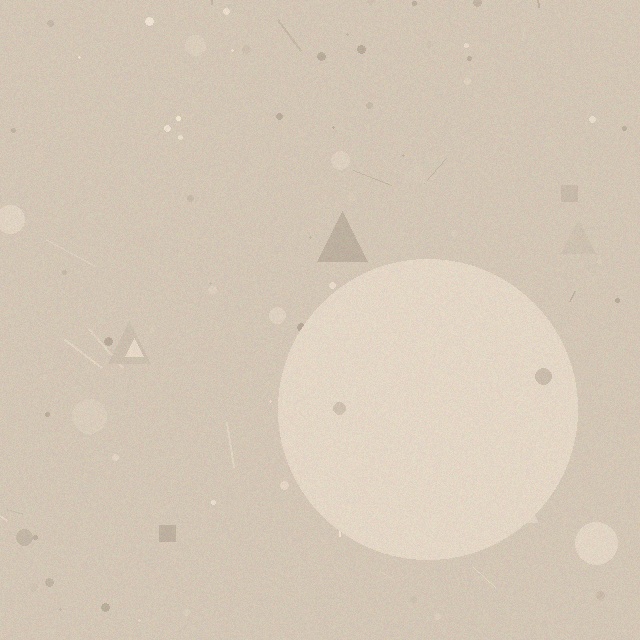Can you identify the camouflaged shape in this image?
The camouflaged shape is a circle.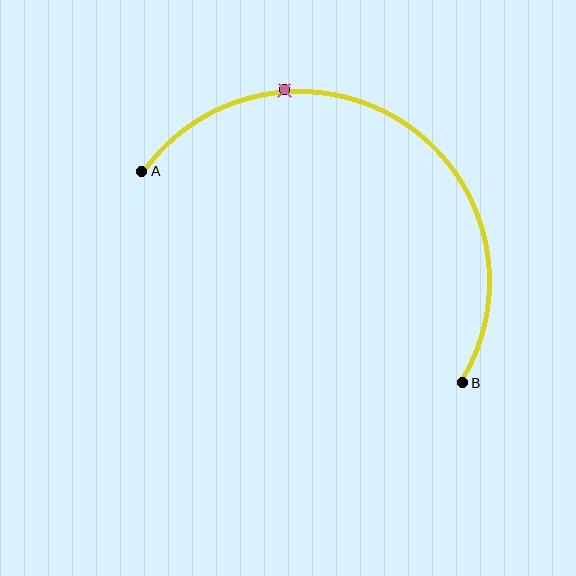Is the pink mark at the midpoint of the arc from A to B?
No. The pink mark lies on the arc but is closer to endpoint A. The arc midpoint would be at the point on the curve equidistant along the arc from both A and B.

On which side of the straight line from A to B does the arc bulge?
The arc bulges above the straight line connecting A and B.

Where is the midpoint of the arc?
The arc midpoint is the point on the curve farthest from the straight line joining A and B. It sits above that line.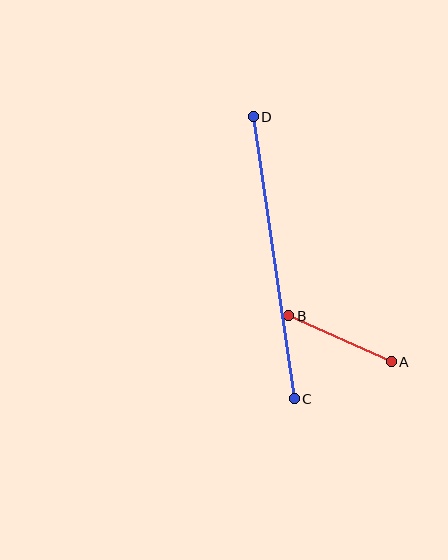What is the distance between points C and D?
The distance is approximately 285 pixels.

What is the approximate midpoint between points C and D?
The midpoint is at approximately (274, 258) pixels.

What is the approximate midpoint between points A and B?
The midpoint is at approximately (340, 339) pixels.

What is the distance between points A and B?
The distance is approximately 113 pixels.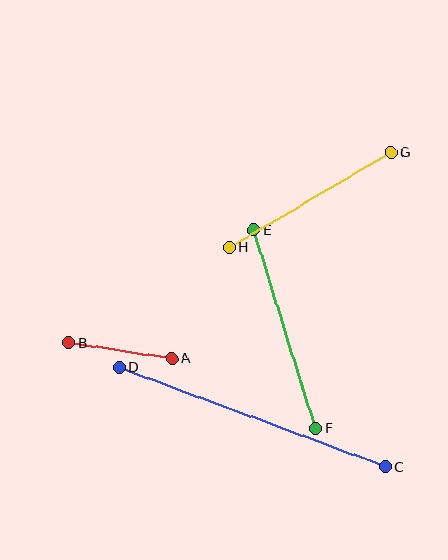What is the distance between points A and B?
The distance is approximately 104 pixels.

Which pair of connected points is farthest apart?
Points C and D are farthest apart.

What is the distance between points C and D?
The distance is approximately 284 pixels.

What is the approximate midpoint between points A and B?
The midpoint is at approximately (120, 351) pixels.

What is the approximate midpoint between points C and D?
The midpoint is at approximately (252, 417) pixels.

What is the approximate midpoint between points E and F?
The midpoint is at approximately (285, 329) pixels.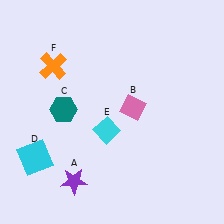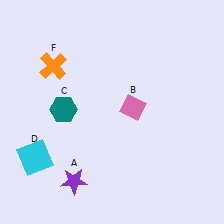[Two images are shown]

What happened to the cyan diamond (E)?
The cyan diamond (E) was removed in Image 2. It was in the bottom-left area of Image 1.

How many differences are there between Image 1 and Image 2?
There is 1 difference between the two images.